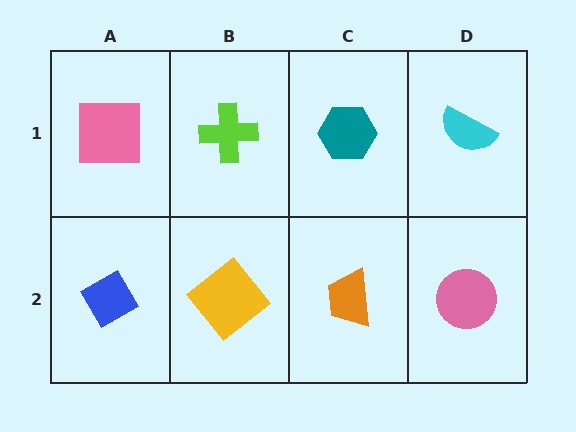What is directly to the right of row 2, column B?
An orange trapezoid.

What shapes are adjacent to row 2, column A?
A pink square (row 1, column A), a yellow diamond (row 2, column B).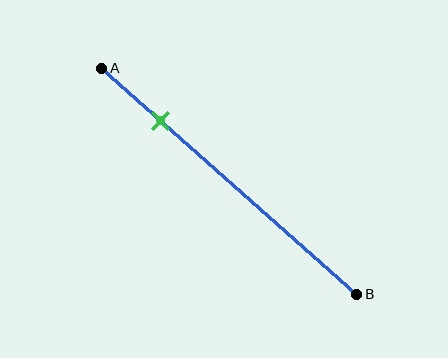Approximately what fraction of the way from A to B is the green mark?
The green mark is approximately 25% of the way from A to B.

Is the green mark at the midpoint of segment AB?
No, the mark is at about 25% from A, not at the 50% midpoint.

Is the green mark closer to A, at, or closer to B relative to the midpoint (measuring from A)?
The green mark is closer to point A than the midpoint of segment AB.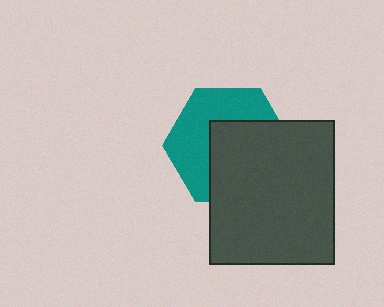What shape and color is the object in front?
The object in front is a dark gray rectangle.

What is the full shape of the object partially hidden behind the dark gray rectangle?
The partially hidden object is a teal hexagon.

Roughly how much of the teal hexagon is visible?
About half of it is visible (roughly 48%).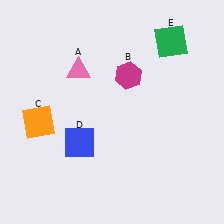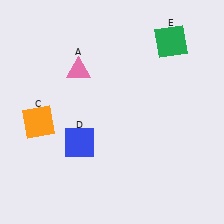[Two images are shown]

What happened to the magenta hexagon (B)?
The magenta hexagon (B) was removed in Image 2. It was in the top-right area of Image 1.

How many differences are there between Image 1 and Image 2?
There is 1 difference between the two images.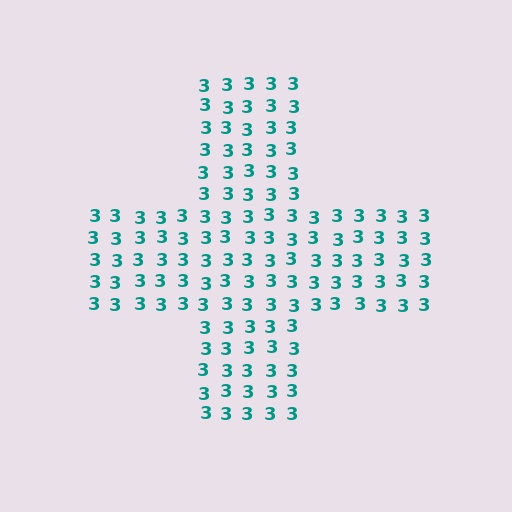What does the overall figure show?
The overall figure shows a cross.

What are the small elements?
The small elements are digit 3's.